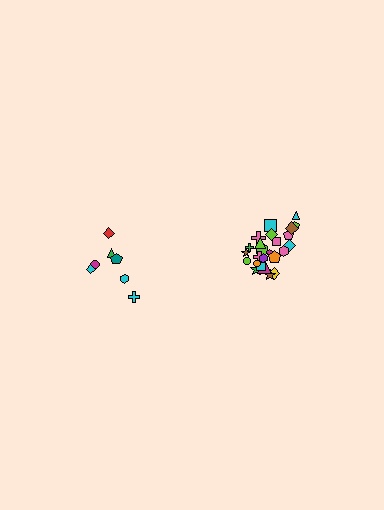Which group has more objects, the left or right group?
The right group.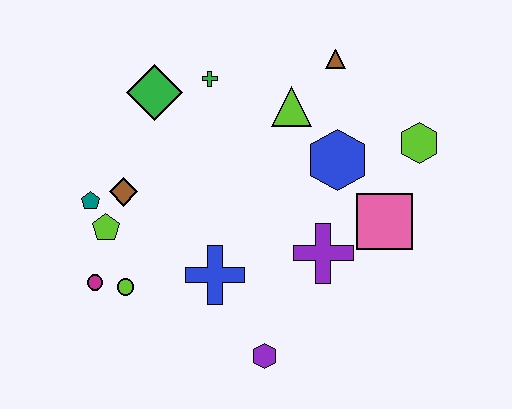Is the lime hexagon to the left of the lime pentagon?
No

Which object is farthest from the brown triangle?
The magenta circle is farthest from the brown triangle.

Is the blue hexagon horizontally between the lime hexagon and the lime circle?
Yes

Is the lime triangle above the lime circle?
Yes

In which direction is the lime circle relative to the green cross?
The lime circle is below the green cross.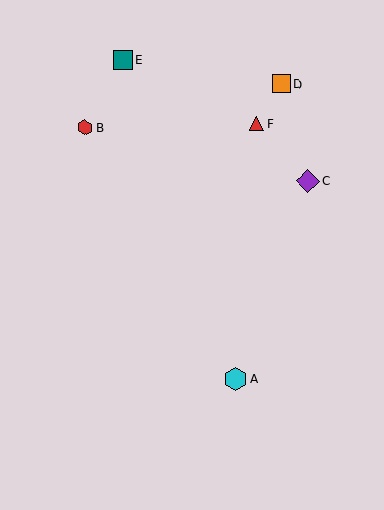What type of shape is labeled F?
Shape F is a red triangle.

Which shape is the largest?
The purple diamond (labeled C) is the largest.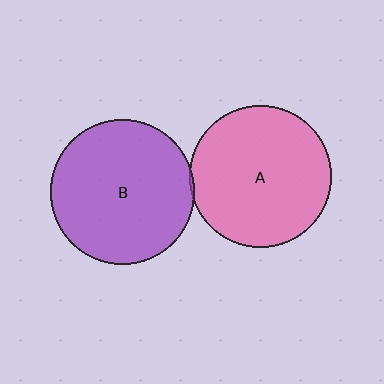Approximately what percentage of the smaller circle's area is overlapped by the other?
Approximately 5%.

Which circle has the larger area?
Circle B (purple).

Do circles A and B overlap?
Yes.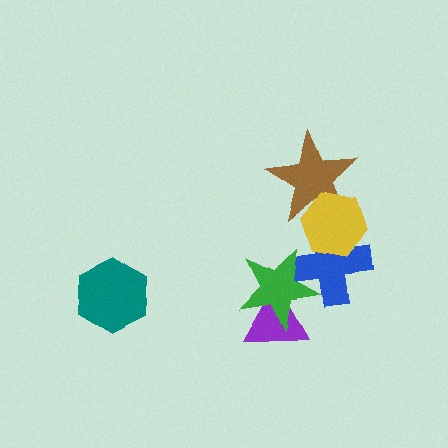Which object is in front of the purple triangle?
The green star is in front of the purple triangle.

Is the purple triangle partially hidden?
Yes, it is partially covered by another shape.